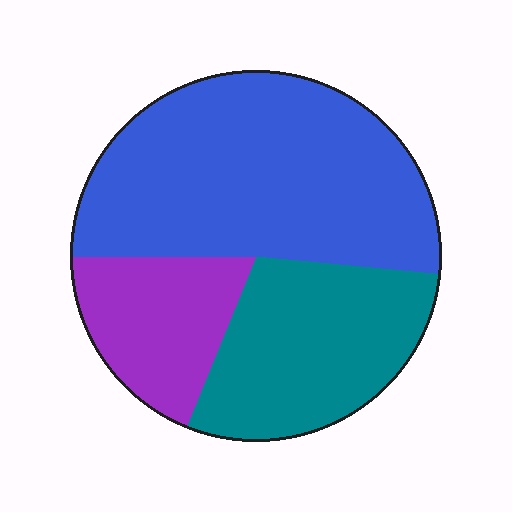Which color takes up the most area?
Blue, at roughly 50%.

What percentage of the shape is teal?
Teal takes up between a sixth and a third of the shape.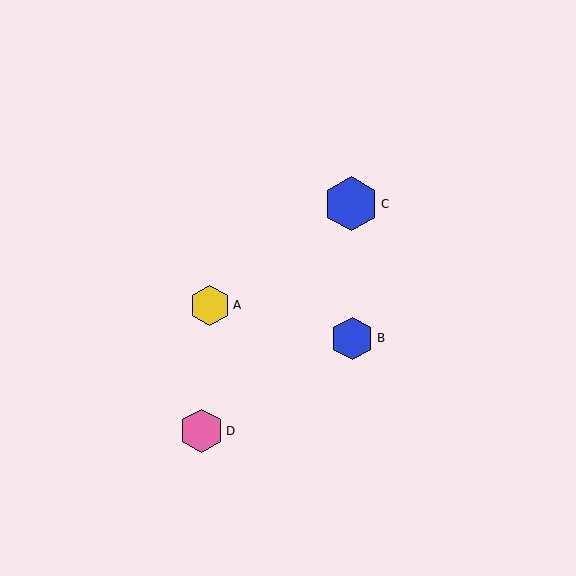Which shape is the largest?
The blue hexagon (labeled C) is the largest.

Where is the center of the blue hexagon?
The center of the blue hexagon is at (352, 338).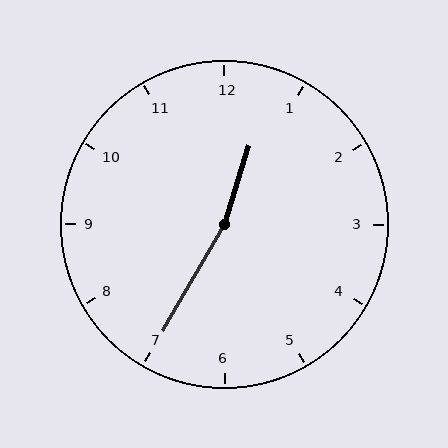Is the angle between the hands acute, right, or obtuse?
It is obtuse.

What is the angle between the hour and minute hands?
Approximately 168 degrees.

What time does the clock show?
12:35.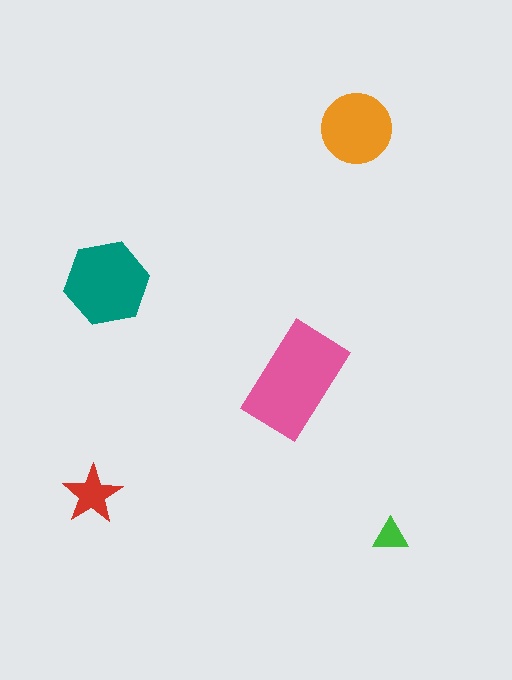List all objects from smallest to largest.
The green triangle, the red star, the orange circle, the teal hexagon, the pink rectangle.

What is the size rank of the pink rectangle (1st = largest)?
1st.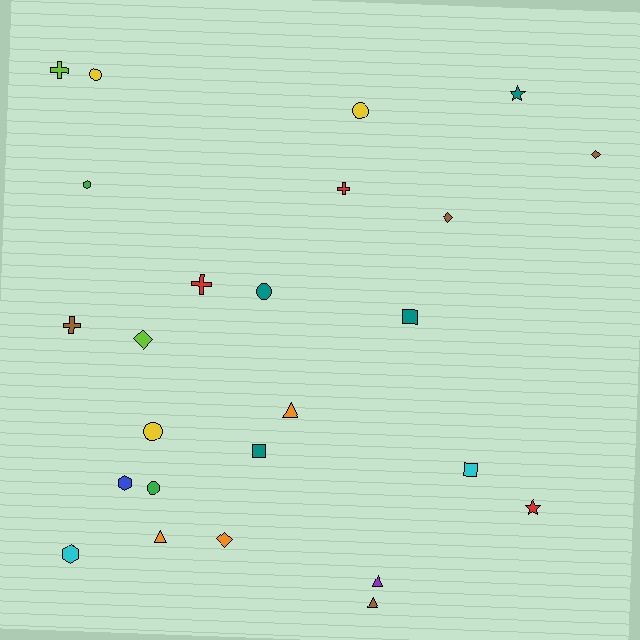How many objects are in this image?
There are 25 objects.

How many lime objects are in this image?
There are 2 lime objects.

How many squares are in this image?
There are 3 squares.